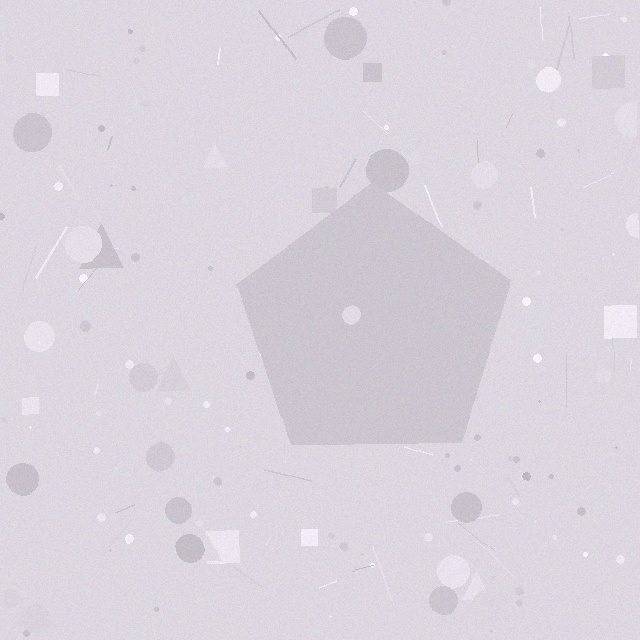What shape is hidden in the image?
A pentagon is hidden in the image.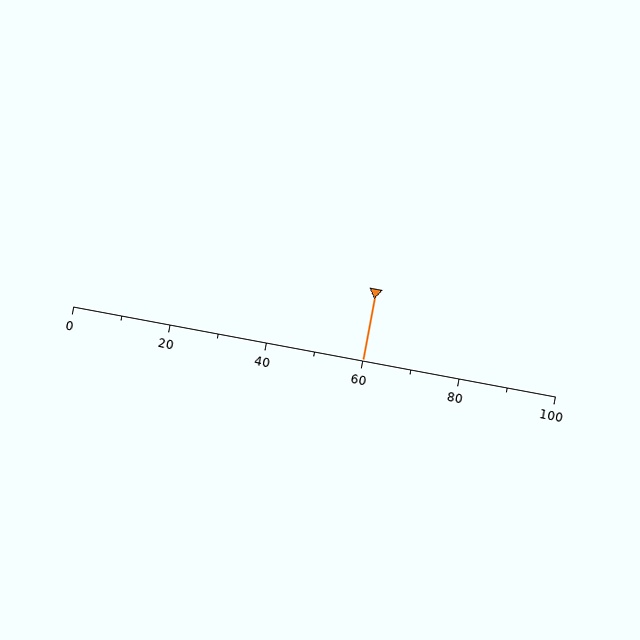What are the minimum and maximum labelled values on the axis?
The axis runs from 0 to 100.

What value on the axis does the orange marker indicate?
The marker indicates approximately 60.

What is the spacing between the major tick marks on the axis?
The major ticks are spaced 20 apart.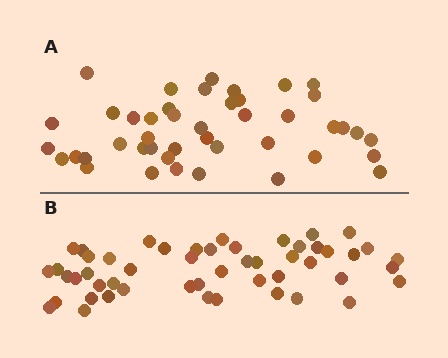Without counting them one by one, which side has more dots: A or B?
Region B (the bottom region) has more dots.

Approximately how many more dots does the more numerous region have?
Region B has roughly 8 or so more dots than region A.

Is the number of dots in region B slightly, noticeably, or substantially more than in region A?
Region B has only slightly more — the two regions are fairly close. The ratio is roughly 1.2 to 1.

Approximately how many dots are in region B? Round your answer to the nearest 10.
About 50 dots. (The exact count is 51, which rounds to 50.)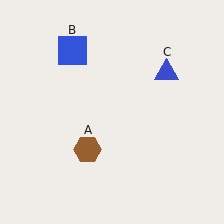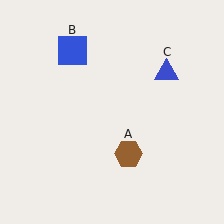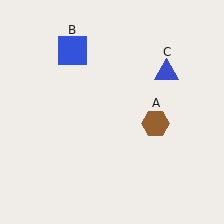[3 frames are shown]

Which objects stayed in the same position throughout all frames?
Blue square (object B) and blue triangle (object C) remained stationary.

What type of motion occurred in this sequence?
The brown hexagon (object A) rotated counterclockwise around the center of the scene.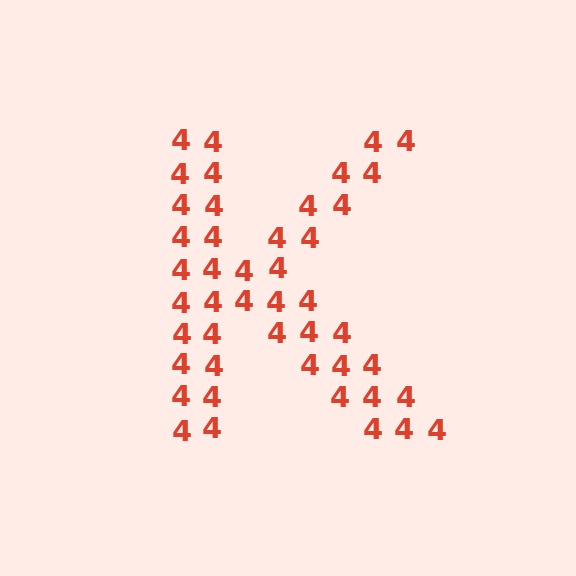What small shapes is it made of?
It is made of small digit 4's.